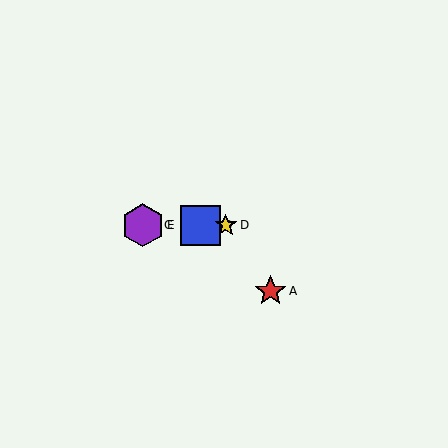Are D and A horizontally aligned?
No, D is at y≈225 and A is at y≈291.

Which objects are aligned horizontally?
Objects B, C, D, E are aligned horizontally.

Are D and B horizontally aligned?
Yes, both are at y≈225.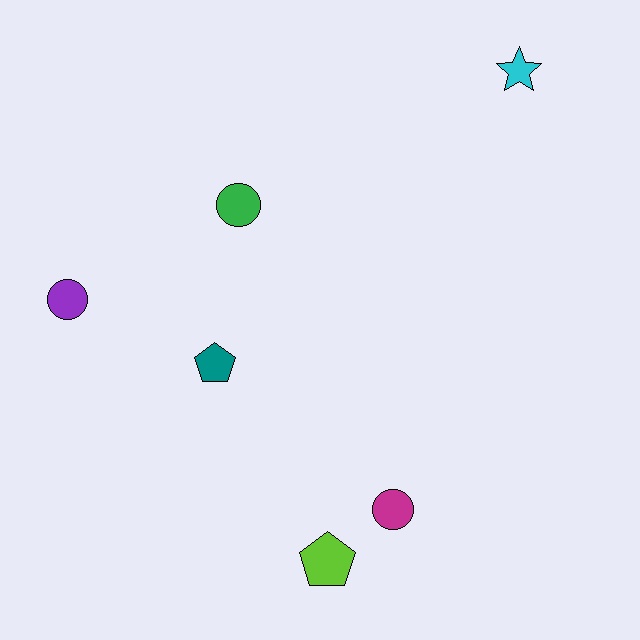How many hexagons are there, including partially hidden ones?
There are no hexagons.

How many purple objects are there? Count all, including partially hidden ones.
There is 1 purple object.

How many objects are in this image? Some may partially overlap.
There are 6 objects.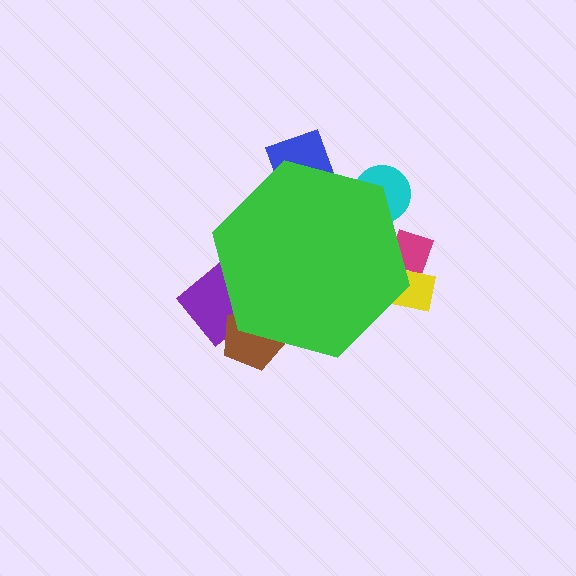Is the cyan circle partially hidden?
Yes, the cyan circle is partially hidden behind the green hexagon.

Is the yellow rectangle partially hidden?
Yes, the yellow rectangle is partially hidden behind the green hexagon.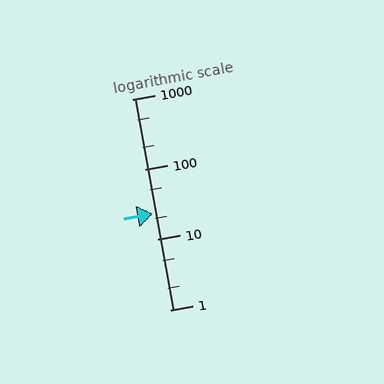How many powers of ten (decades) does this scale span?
The scale spans 3 decades, from 1 to 1000.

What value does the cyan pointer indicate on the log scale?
The pointer indicates approximately 23.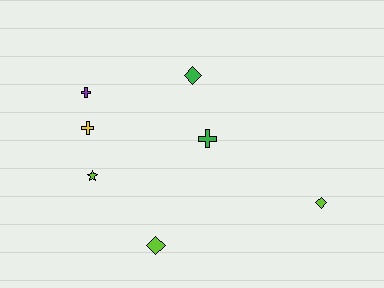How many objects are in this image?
There are 7 objects.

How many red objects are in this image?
There are no red objects.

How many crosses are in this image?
There are 3 crosses.